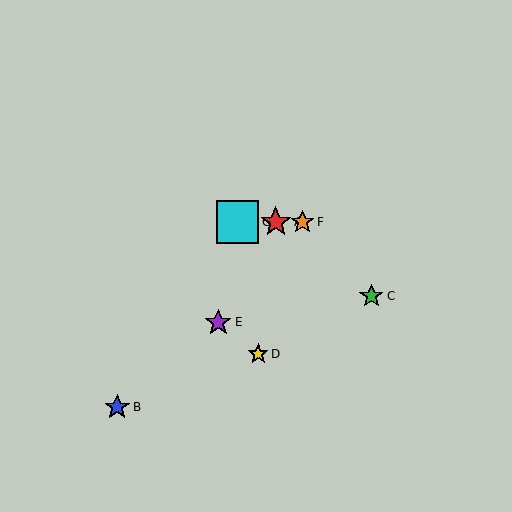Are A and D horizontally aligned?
No, A is at y≈222 and D is at y≈354.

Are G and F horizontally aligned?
Yes, both are at y≈222.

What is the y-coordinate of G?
Object G is at y≈222.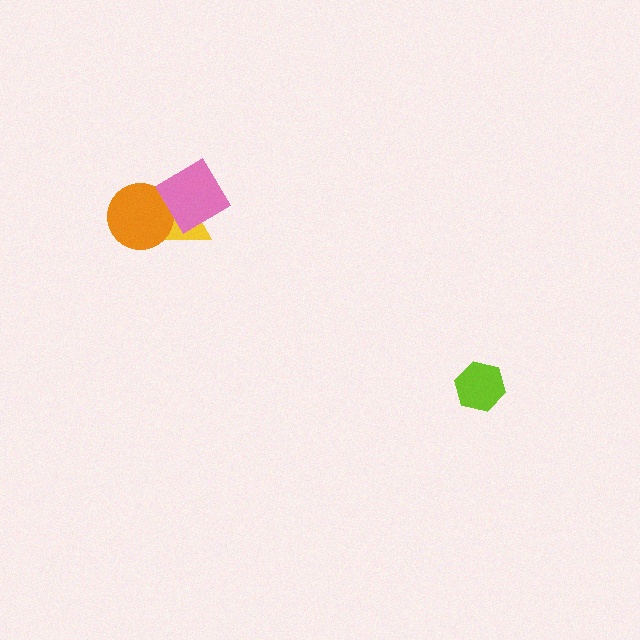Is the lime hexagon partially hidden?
No, no other shape covers it.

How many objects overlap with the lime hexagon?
0 objects overlap with the lime hexagon.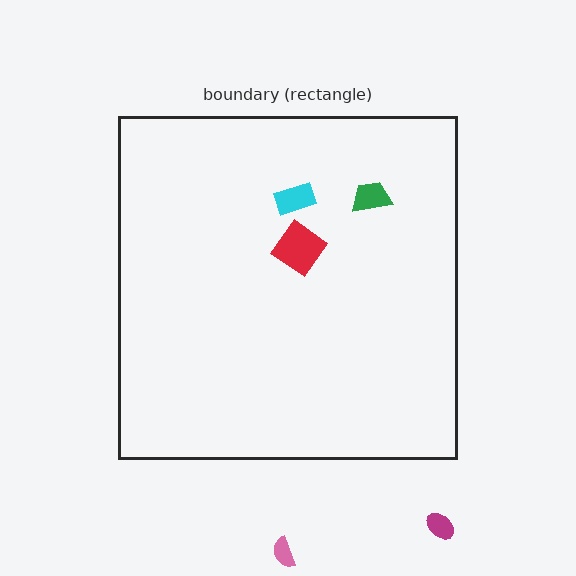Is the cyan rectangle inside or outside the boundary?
Inside.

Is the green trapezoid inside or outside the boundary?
Inside.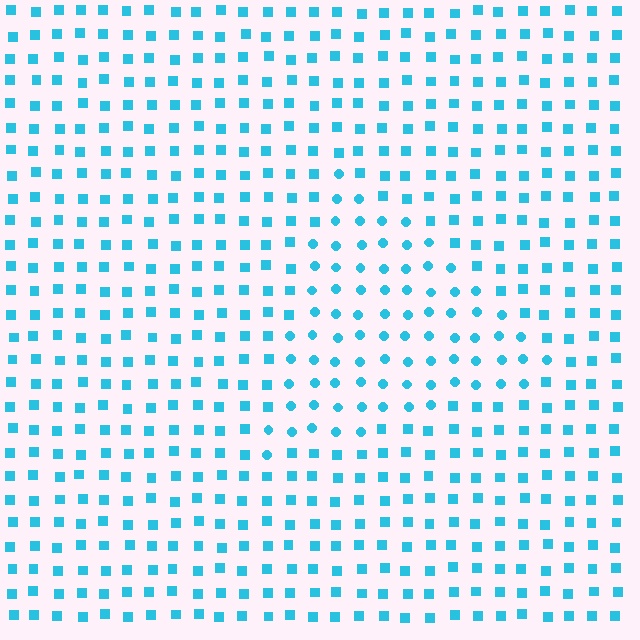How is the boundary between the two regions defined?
The boundary is defined by a change in element shape: circles inside vs. squares outside. All elements share the same color and spacing.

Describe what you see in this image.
The image is filled with small cyan elements arranged in a uniform grid. A triangle-shaped region contains circles, while the surrounding area contains squares. The boundary is defined purely by the change in element shape.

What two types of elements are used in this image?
The image uses circles inside the triangle region and squares outside it.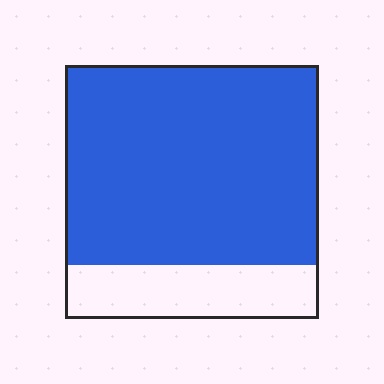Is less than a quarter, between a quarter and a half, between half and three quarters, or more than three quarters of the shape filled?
More than three quarters.